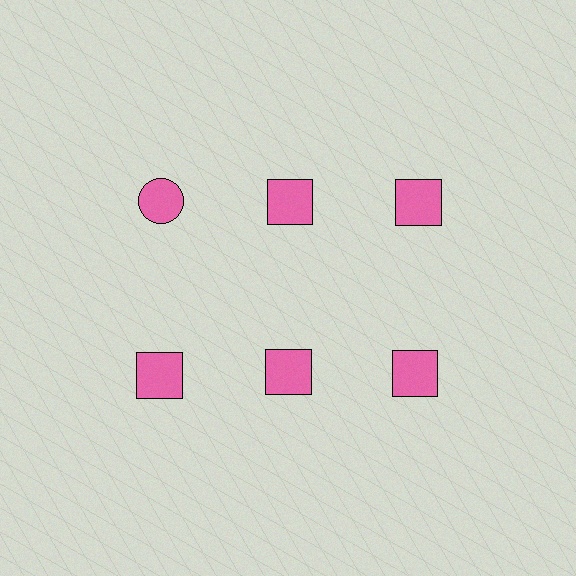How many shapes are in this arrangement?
There are 6 shapes arranged in a grid pattern.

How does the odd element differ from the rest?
It has a different shape: circle instead of square.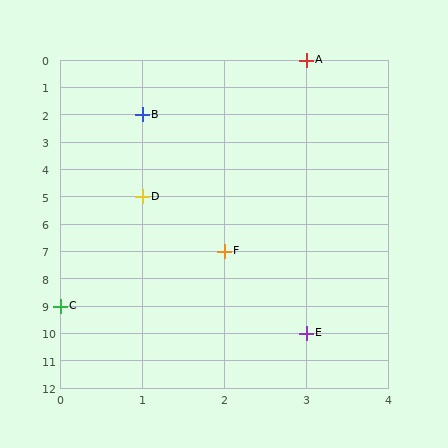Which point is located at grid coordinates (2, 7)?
Point F is at (2, 7).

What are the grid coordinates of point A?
Point A is at grid coordinates (3, 0).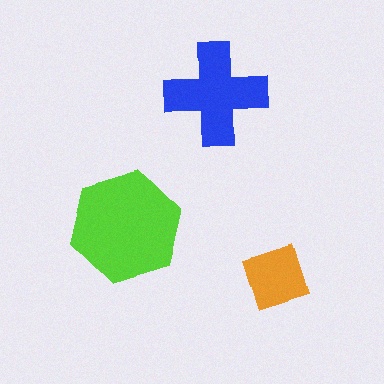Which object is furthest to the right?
The orange diamond is rightmost.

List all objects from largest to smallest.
The lime hexagon, the blue cross, the orange diamond.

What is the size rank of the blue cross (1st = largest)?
2nd.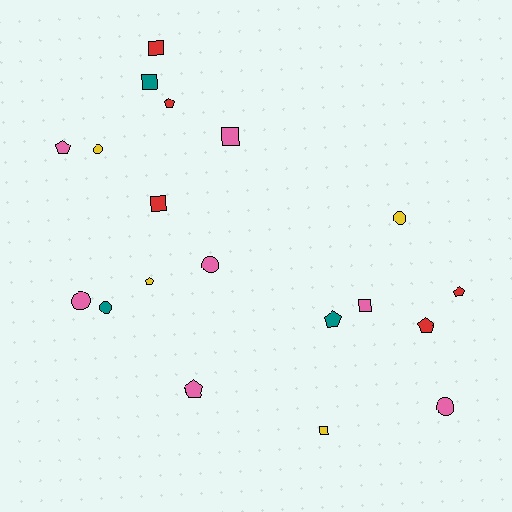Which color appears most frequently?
Pink, with 7 objects.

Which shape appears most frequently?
Pentagon, with 7 objects.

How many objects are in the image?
There are 19 objects.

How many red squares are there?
There are 2 red squares.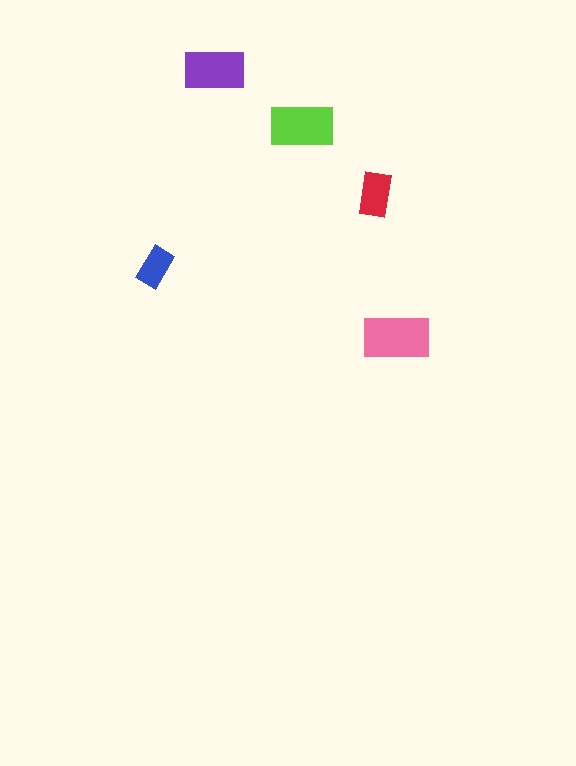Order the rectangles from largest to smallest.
the pink one, the lime one, the purple one, the red one, the blue one.